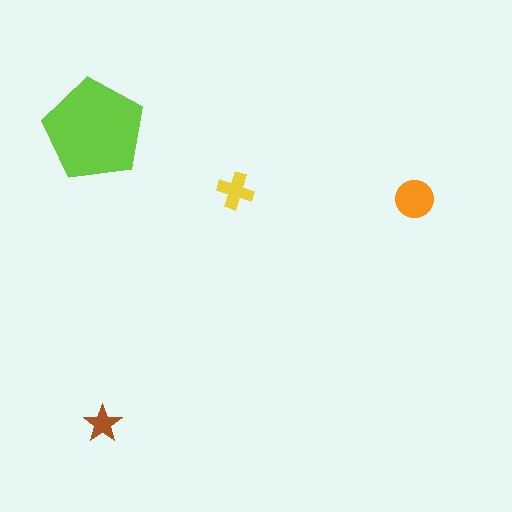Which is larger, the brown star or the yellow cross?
The yellow cross.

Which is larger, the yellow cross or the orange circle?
The orange circle.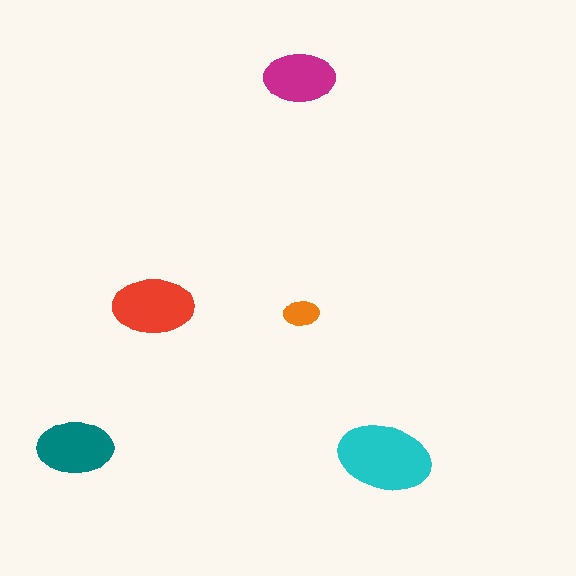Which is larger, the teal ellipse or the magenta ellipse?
The teal one.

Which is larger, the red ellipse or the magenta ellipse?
The red one.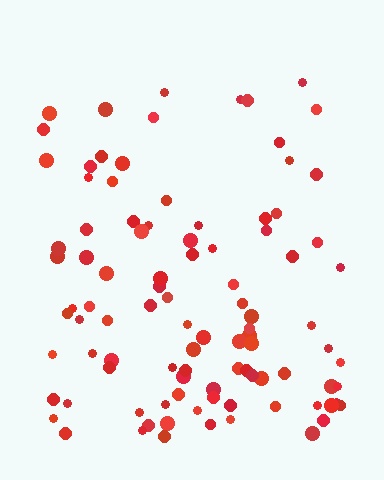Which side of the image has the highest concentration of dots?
The bottom.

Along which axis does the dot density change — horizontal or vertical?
Vertical.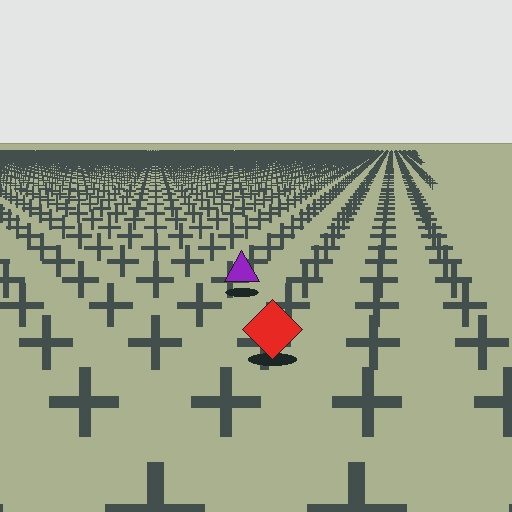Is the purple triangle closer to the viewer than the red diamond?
No. The red diamond is closer — you can tell from the texture gradient: the ground texture is coarser near it.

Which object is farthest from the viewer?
The purple triangle is farthest from the viewer. It appears smaller and the ground texture around it is denser.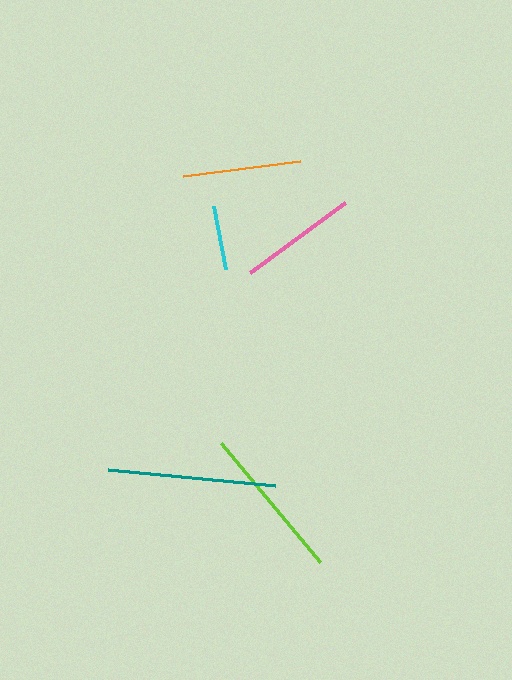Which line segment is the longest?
The teal line is the longest at approximately 168 pixels.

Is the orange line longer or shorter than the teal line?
The teal line is longer than the orange line.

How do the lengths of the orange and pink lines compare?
The orange and pink lines are approximately the same length.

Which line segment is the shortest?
The cyan line is the shortest at approximately 63 pixels.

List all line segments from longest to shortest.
From longest to shortest: teal, lime, orange, pink, cyan.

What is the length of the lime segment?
The lime segment is approximately 155 pixels long.